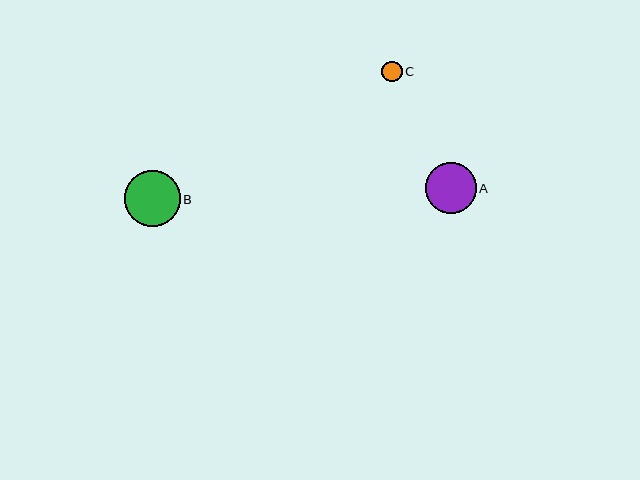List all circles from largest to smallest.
From largest to smallest: B, A, C.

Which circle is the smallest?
Circle C is the smallest with a size of approximately 21 pixels.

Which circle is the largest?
Circle B is the largest with a size of approximately 56 pixels.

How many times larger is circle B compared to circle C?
Circle B is approximately 2.7 times the size of circle C.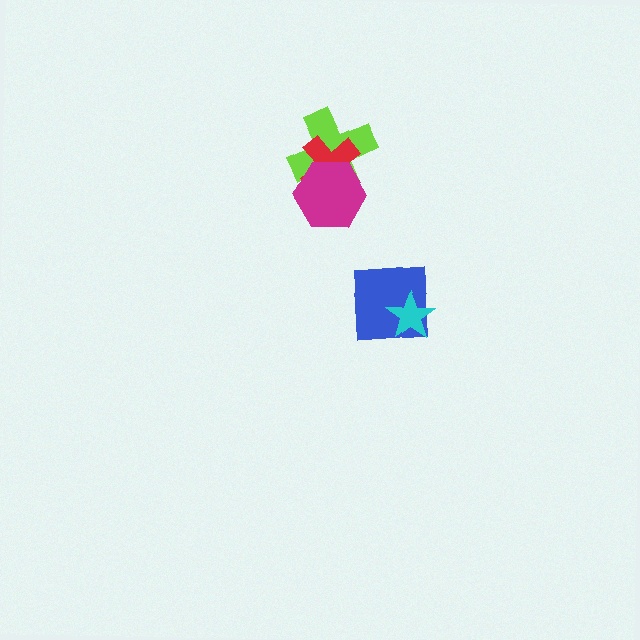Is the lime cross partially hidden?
Yes, it is partially covered by another shape.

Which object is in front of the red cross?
The magenta hexagon is in front of the red cross.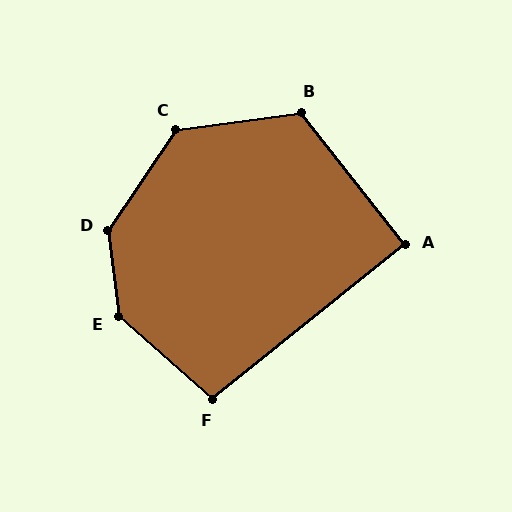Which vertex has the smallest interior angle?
A, at approximately 91 degrees.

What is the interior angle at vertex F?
Approximately 100 degrees (obtuse).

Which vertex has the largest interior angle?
D, at approximately 139 degrees.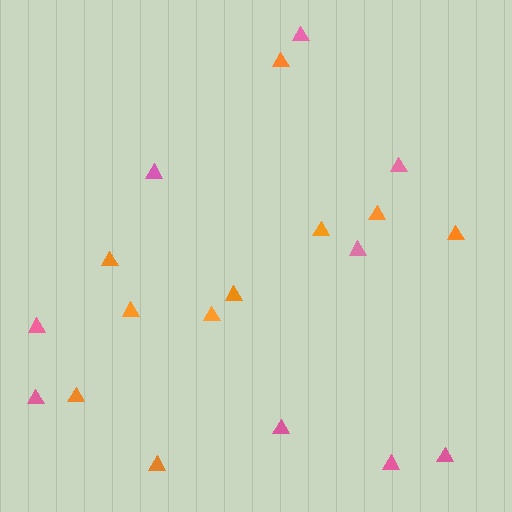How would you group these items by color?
There are 2 groups: one group of pink triangles (9) and one group of orange triangles (10).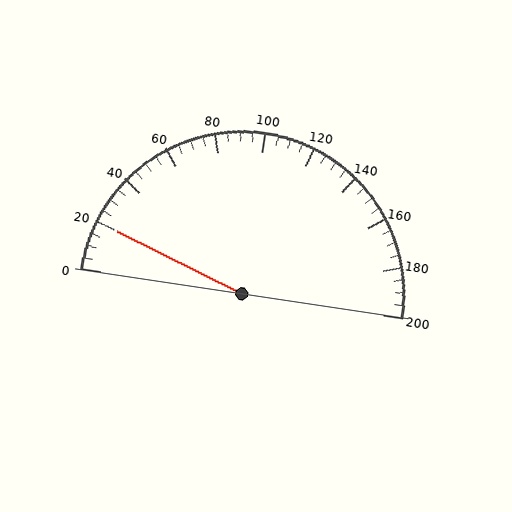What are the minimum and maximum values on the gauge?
The gauge ranges from 0 to 200.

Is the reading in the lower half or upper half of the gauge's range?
The reading is in the lower half of the range (0 to 200).